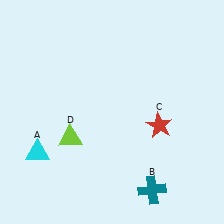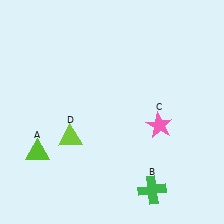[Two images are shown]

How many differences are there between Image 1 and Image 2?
There are 3 differences between the two images.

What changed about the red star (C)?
In Image 1, C is red. In Image 2, it changed to pink.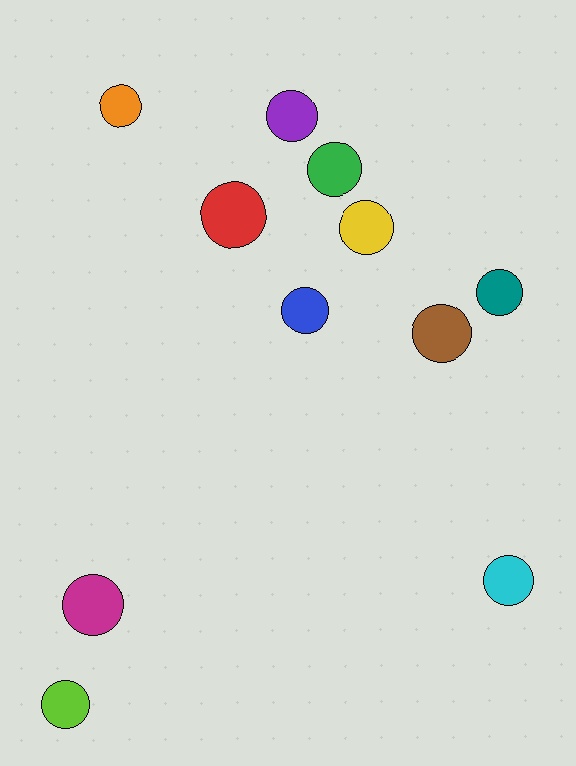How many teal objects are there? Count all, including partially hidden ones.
There is 1 teal object.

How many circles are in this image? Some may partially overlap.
There are 11 circles.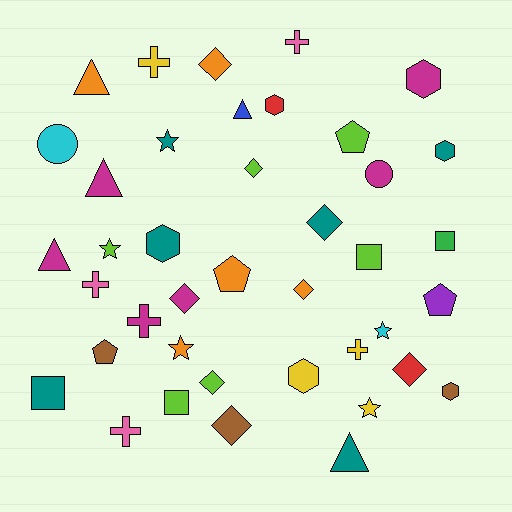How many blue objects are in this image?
There is 1 blue object.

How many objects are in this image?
There are 40 objects.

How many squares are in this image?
There are 4 squares.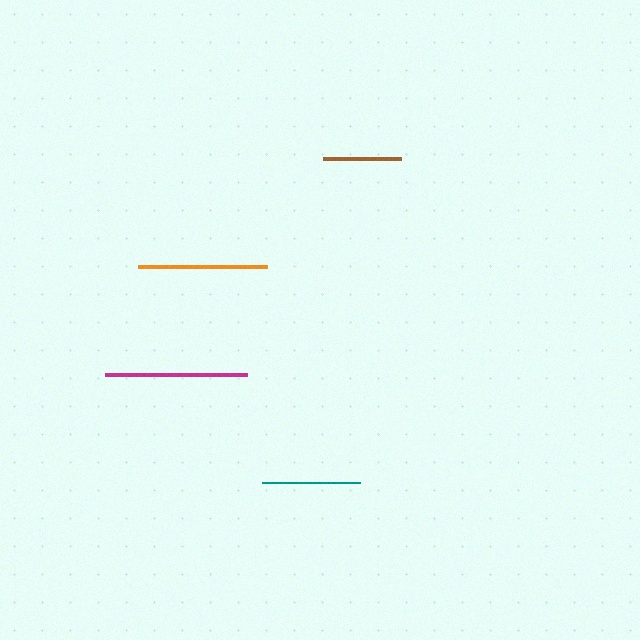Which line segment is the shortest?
The brown line is the shortest at approximately 78 pixels.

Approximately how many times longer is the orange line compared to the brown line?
The orange line is approximately 1.7 times the length of the brown line.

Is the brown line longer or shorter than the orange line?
The orange line is longer than the brown line.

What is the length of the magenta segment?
The magenta segment is approximately 141 pixels long.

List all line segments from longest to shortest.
From longest to shortest: magenta, orange, teal, brown.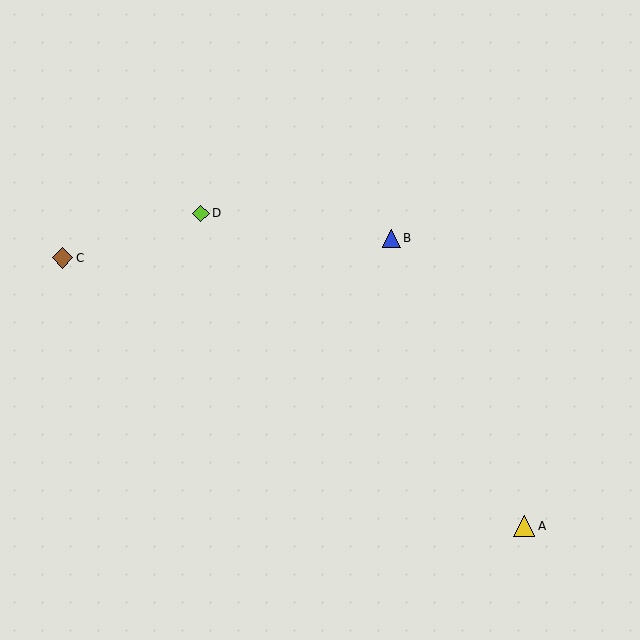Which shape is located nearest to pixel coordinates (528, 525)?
The yellow triangle (labeled A) at (524, 526) is nearest to that location.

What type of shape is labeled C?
Shape C is a brown diamond.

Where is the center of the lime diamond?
The center of the lime diamond is at (201, 213).